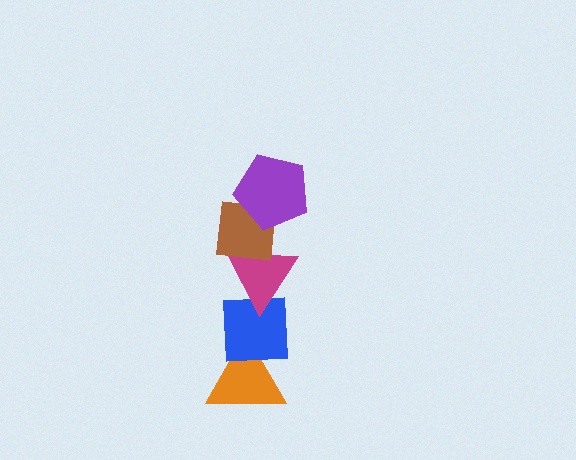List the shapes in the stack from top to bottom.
From top to bottom: the purple pentagon, the brown square, the magenta triangle, the blue square, the orange triangle.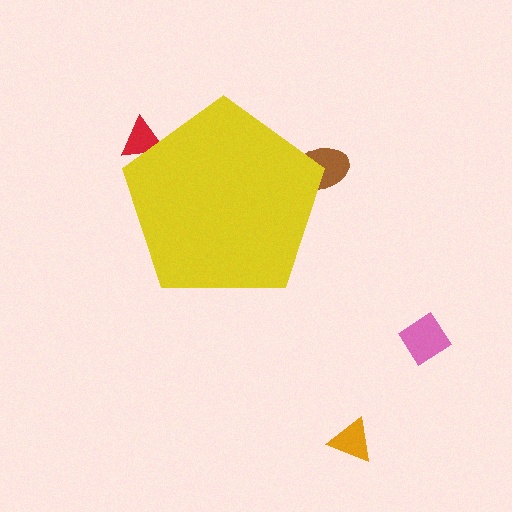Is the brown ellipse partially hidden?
Yes, the brown ellipse is partially hidden behind the yellow pentagon.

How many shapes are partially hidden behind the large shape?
2 shapes are partially hidden.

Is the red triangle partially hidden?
Yes, the red triangle is partially hidden behind the yellow pentagon.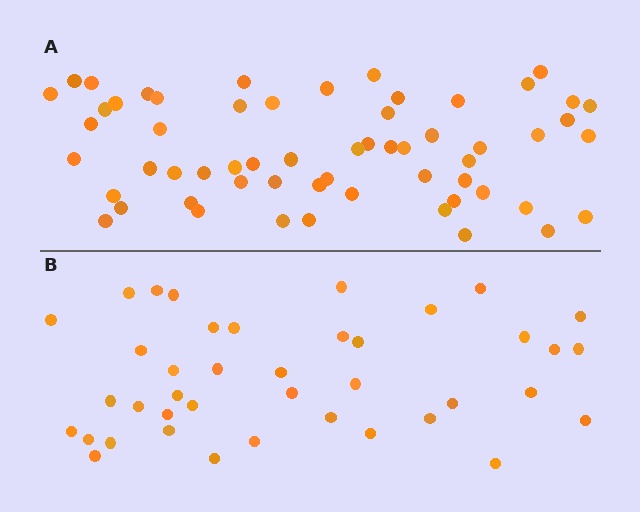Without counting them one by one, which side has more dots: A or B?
Region A (the top region) has more dots.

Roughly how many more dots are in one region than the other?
Region A has approximately 20 more dots than region B.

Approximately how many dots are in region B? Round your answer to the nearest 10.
About 40 dots.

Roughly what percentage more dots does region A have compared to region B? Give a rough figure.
About 50% more.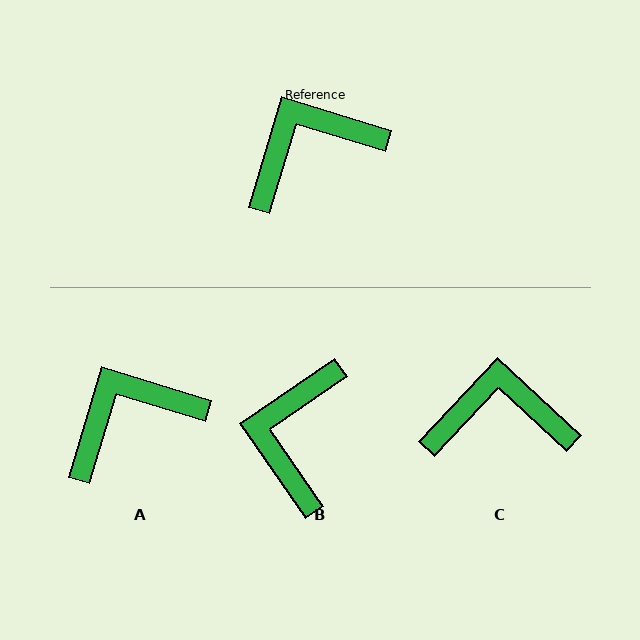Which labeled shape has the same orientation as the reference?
A.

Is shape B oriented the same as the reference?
No, it is off by about 51 degrees.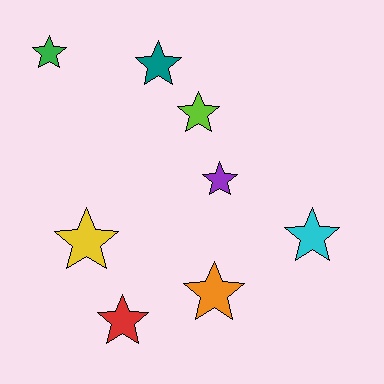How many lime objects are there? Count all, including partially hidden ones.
There is 1 lime object.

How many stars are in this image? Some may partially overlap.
There are 8 stars.